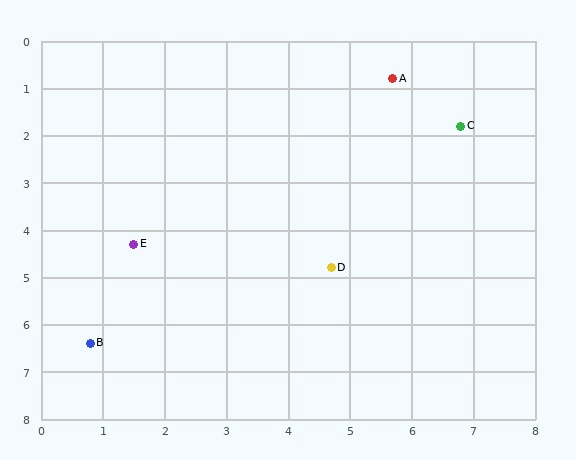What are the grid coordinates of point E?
Point E is at approximately (1.5, 4.3).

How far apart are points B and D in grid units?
Points B and D are about 4.2 grid units apart.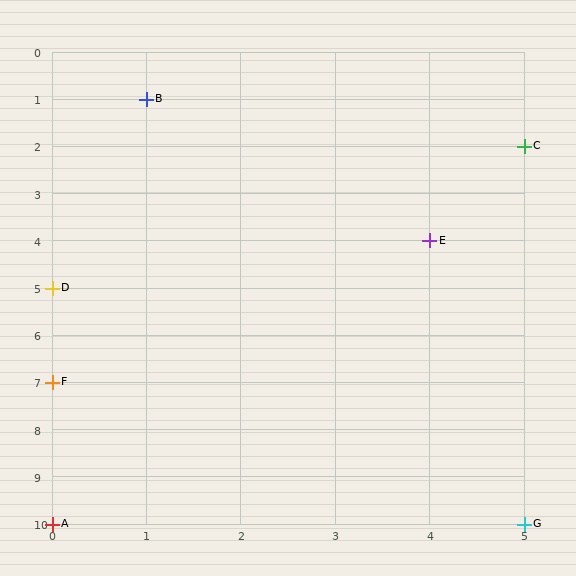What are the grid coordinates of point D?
Point D is at grid coordinates (0, 5).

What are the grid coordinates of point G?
Point G is at grid coordinates (5, 10).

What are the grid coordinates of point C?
Point C is at grid coordinates (5, 2).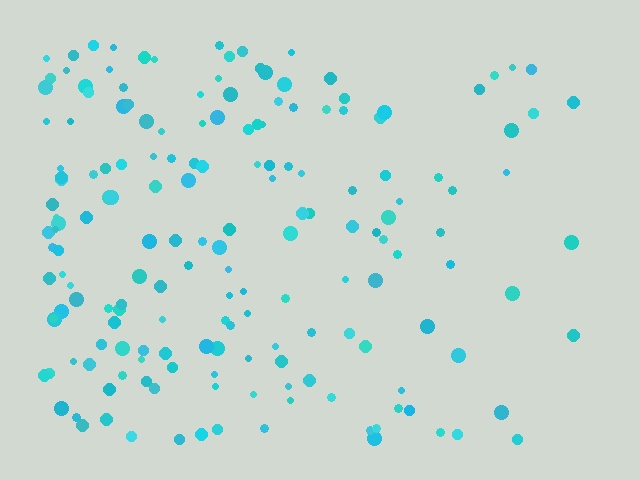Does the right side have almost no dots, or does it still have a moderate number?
Still a moderate number, just noticeably fewer than the left.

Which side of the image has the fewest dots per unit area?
The right.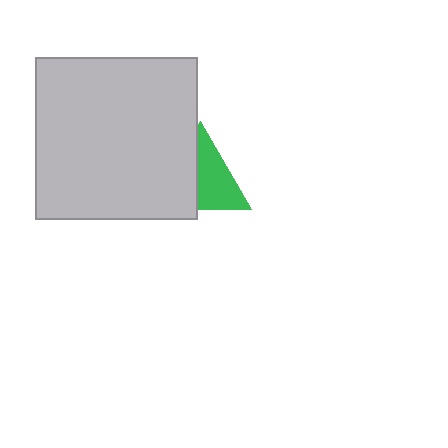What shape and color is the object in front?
The object in front is a light gray square.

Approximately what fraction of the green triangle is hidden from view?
Roughly 44% of the green triangle is hidden behind the light gray square.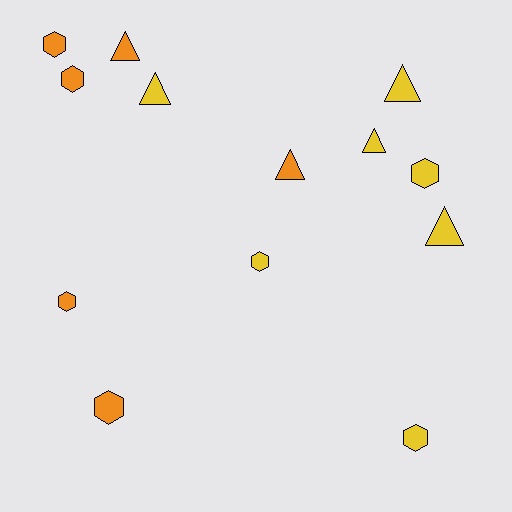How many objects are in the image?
There are 13 objects.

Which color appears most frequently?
Yellow, with 7 objects.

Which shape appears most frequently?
Hexagon, with 7 objects.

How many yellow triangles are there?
There are 4 yellow triangles.